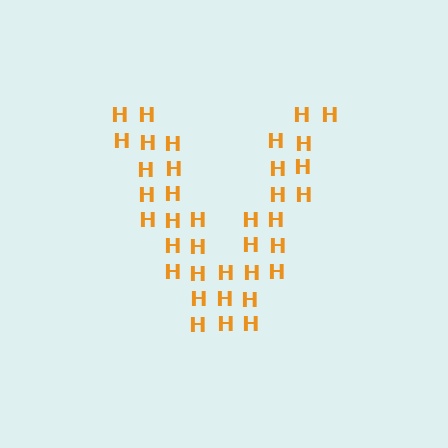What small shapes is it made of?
It is made of small letter H's.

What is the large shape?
The large shape is the letter V.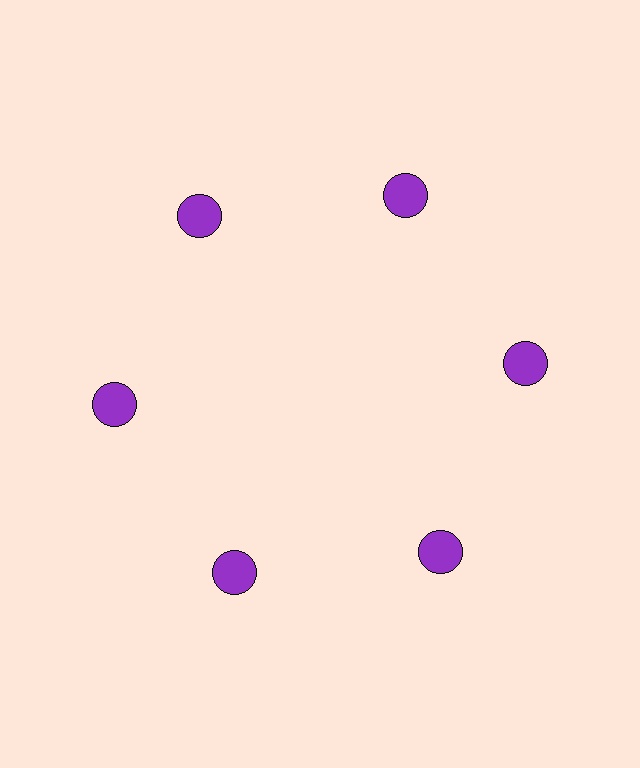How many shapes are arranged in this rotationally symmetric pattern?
There are 6 shapes, arranged in 6 groups of 1.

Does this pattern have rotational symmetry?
Yes, this pattern has 6-fold rotational symmetry. It looks the same after rotating 60 degrees around the center.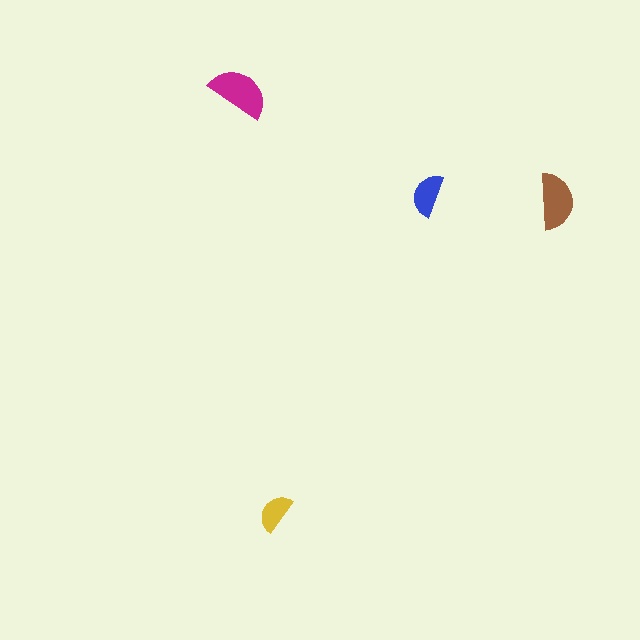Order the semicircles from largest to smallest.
the magenta one, the brown one, the blue one, the yellow one.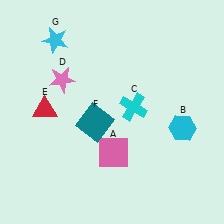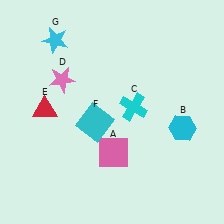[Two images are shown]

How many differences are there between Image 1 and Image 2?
There is 1 difference between the two images.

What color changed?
The square (F) changed from teal in Image 1 to cyan in Image 2.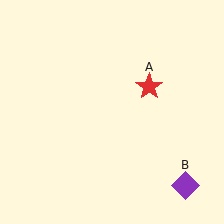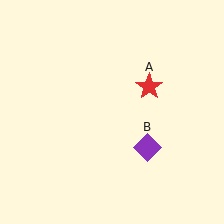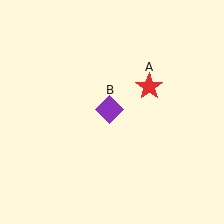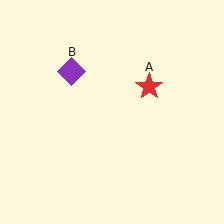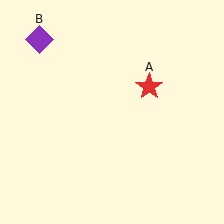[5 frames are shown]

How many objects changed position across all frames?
1 object changed position: purple diamond (object B).